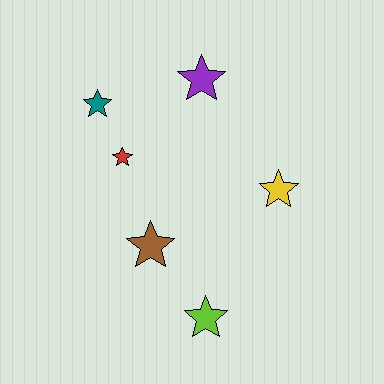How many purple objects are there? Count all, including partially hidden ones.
There is 1 purple object.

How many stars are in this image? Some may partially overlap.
There are 6 stars.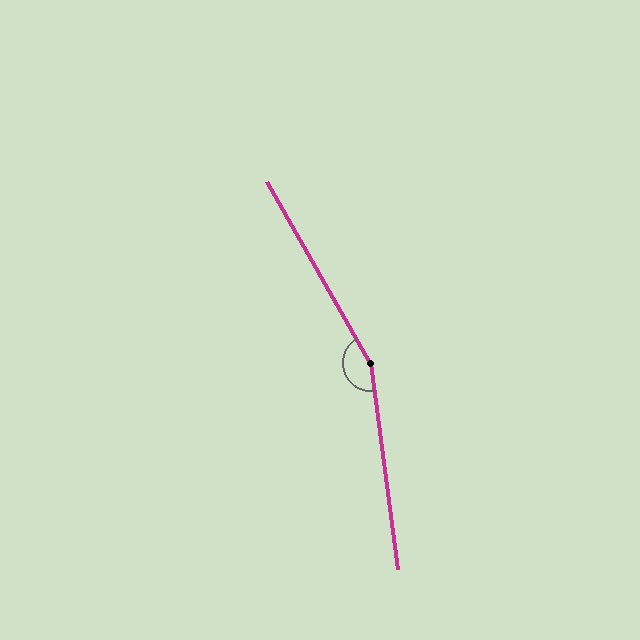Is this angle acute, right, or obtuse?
It is obtuse.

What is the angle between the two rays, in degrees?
Approximately 158 degrees.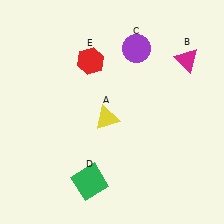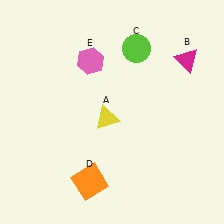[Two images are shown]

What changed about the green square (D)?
In Image 1, D is green. In Image 2, it changed to orange.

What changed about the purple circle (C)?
In Image 1, C is purple. In Image 2, it changed to lime.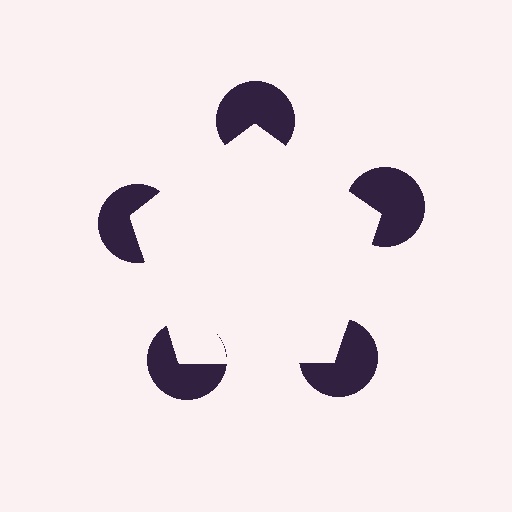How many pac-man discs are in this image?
There are 5 — one at each vertex of the illusory pentagon.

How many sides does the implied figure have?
5 sides.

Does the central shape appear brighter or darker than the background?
It typically appears slightly brighter than the background, even though no actual brightness change is drawn.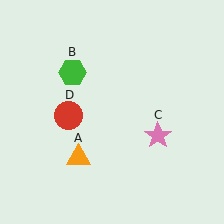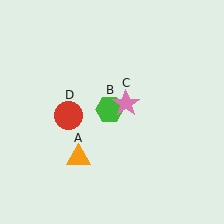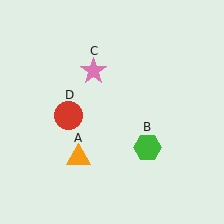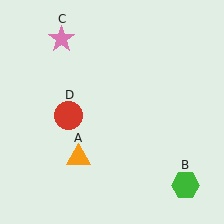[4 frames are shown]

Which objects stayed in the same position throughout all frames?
Orange triangle (object A) and red circle (object D) remained stationary.